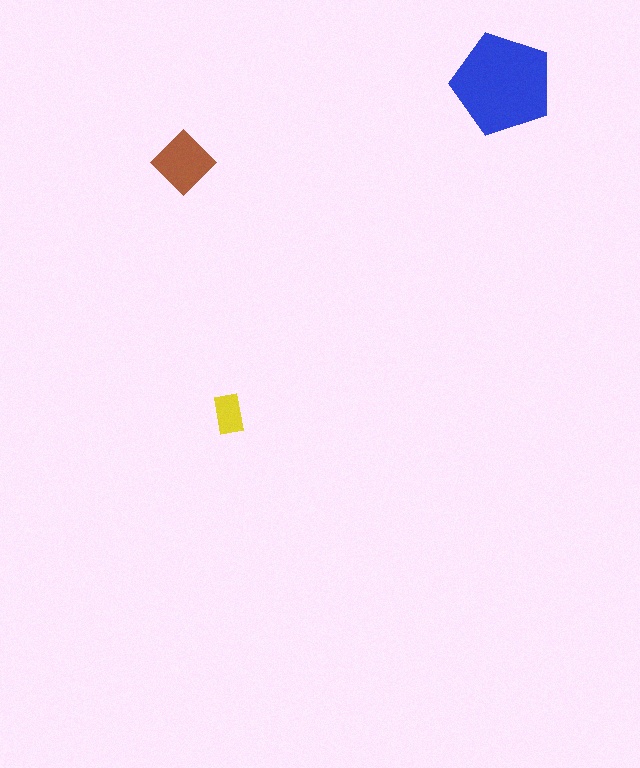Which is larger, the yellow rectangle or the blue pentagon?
The blue pentagon.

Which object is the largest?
The blue pentagon.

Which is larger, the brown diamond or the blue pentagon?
The blue pentagon.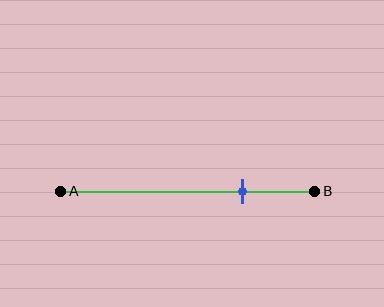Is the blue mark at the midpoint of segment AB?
No, the mark is at about 70% from A, not at the 50% midpoint.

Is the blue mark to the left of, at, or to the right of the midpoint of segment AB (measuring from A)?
The blue mark is to the right of the midpoint of segment AB.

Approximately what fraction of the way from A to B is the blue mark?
The blue mark is approximately 70% of the way from A to B.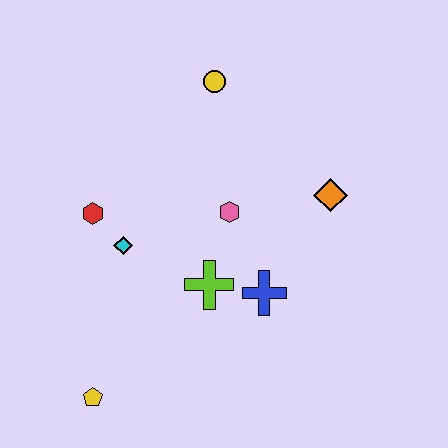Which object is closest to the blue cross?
The lime cross is closest to the blue cross.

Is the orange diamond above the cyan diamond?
Yes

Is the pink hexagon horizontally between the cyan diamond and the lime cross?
No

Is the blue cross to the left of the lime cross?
No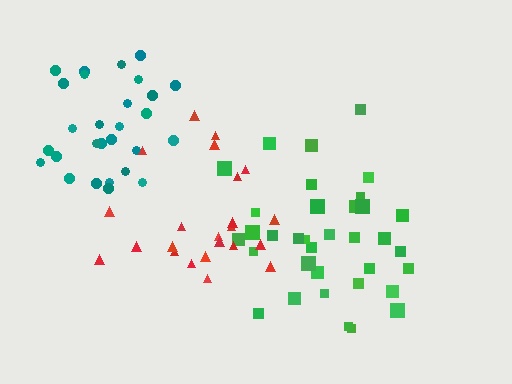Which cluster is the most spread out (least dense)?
Red.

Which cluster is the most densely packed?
Teal.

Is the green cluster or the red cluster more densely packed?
Green.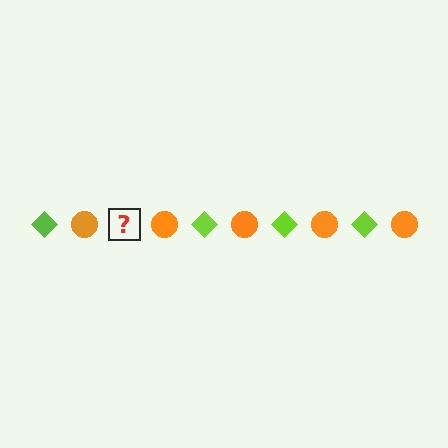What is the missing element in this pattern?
The missing element is a lime diamond.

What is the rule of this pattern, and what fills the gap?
The rule is that the pattern alternates between lime diamond and orange circle. The gap should be filled with a lime diamond.